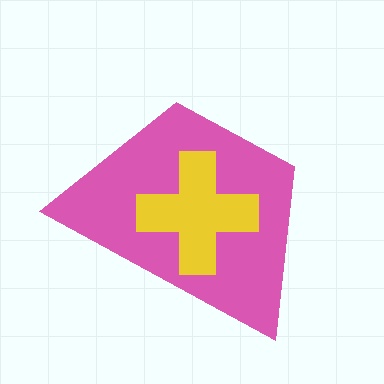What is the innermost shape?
The yellow cross.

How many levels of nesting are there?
2.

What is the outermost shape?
The pink trapezoid.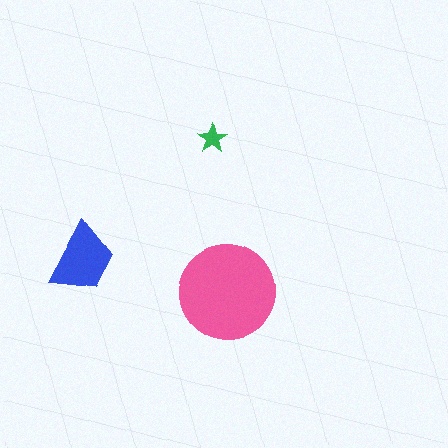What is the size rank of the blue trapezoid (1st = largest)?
2nd.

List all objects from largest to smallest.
The pink circle, the blue trapezoid, the green star.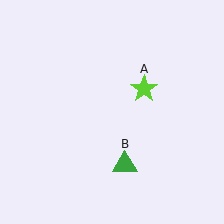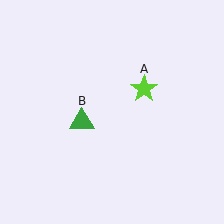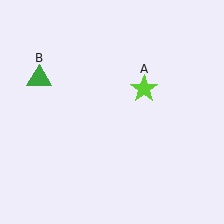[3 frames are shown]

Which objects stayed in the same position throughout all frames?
Lime star (object A) remained stationary.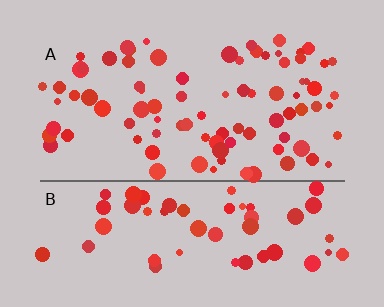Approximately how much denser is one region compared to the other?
Approximately 1.4× — region A over region B.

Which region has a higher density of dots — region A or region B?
A (the top).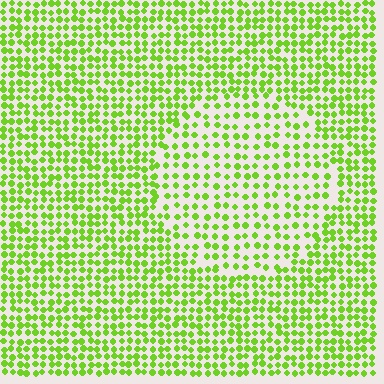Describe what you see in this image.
The image contains small lime elements arranged at two different densities. A circle-shaped region is visible where the elements are less densely packed than the surrounding area.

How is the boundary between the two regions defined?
The boundary is defined by a change in element density (approximately 1.6x ratio). All elements are the same color, size, and shape.